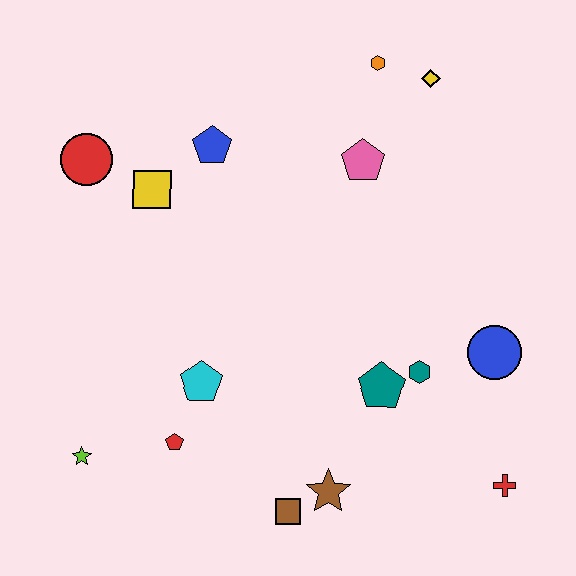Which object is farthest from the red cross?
The red circle is farthest from the red cross.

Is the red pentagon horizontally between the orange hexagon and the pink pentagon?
No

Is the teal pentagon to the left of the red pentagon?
No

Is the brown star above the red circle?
No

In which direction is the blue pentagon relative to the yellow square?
The blue pentagon is to the right of the yellow square.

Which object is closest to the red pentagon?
The cyan pentagon is closest to the red pentagon.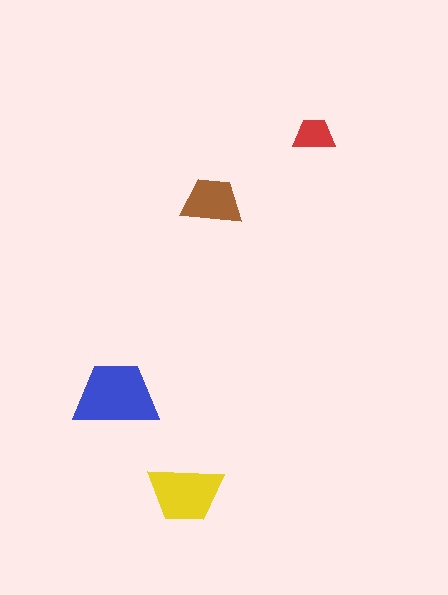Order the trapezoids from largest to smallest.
the blue one, the yellow one, the brown one, the red one.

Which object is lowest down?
The yellow trapezoid is bottommost.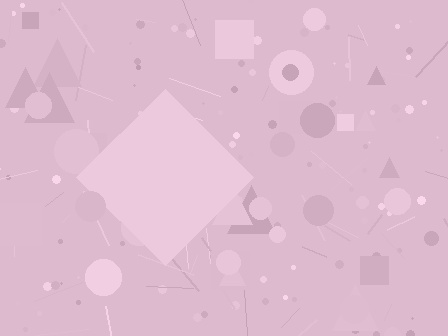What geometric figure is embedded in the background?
A diamond is embedded in the background.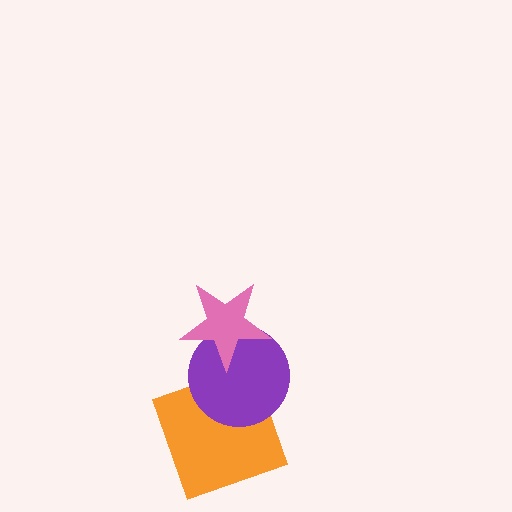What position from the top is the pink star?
The pink star is 1st from the top.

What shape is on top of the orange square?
The purple circle is on top of the orange square.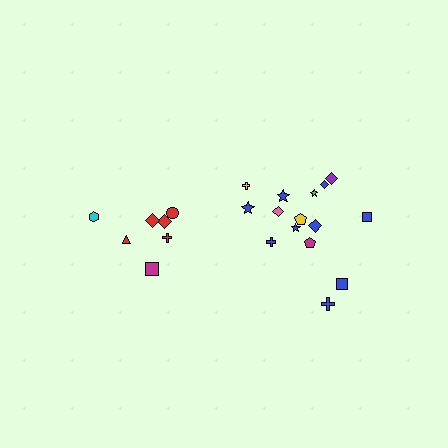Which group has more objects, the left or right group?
The right group.